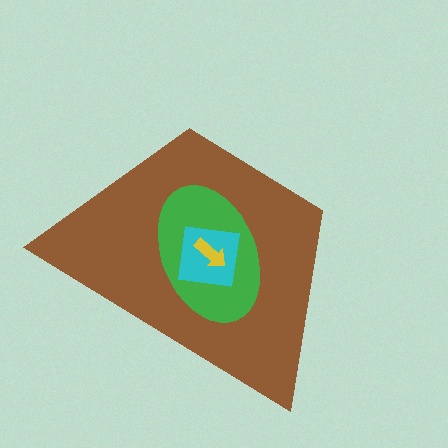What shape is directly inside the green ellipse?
The cyan square.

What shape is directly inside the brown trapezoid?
The green ellipse.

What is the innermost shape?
The yellow arrow.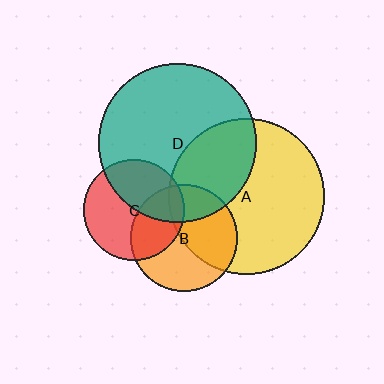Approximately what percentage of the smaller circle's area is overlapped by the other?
Approximately 10%.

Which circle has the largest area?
Circle D (teal).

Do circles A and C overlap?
Yes.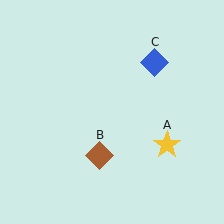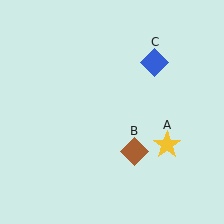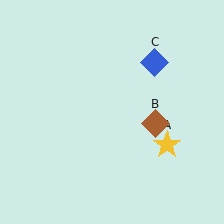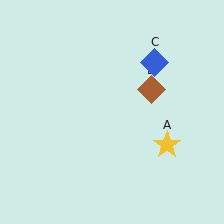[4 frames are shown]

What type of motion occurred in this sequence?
The brown diamond (object B) rotated counterclockwise around the center of the scene.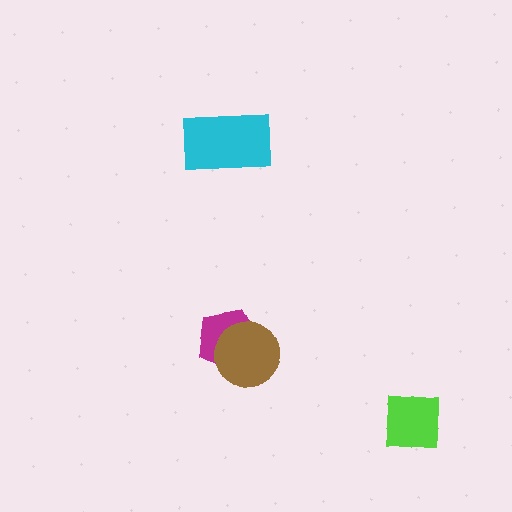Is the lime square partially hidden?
No, no other shape covers it.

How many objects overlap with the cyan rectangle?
0 objects overlap with the cyan rectangle.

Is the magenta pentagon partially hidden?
Yes, it is partially covered by another shape.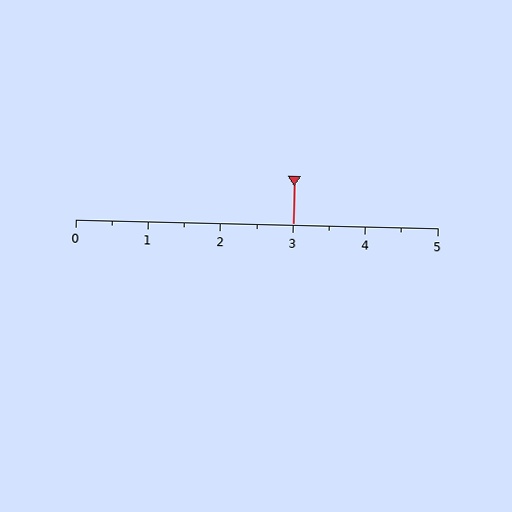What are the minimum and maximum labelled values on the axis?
The axis runs from 0 to 5.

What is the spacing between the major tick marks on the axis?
The major ticks are spaced 1 apart.